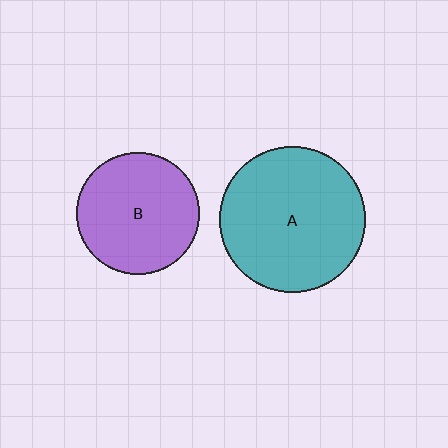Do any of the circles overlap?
No, none of the circles overlap.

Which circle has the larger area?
Circle A (teal).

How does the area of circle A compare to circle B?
Approximately 1.4 times.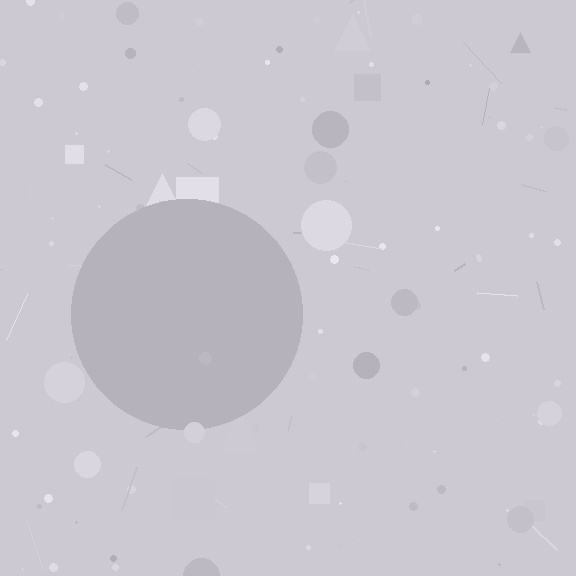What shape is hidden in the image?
A circle is hidden in the image.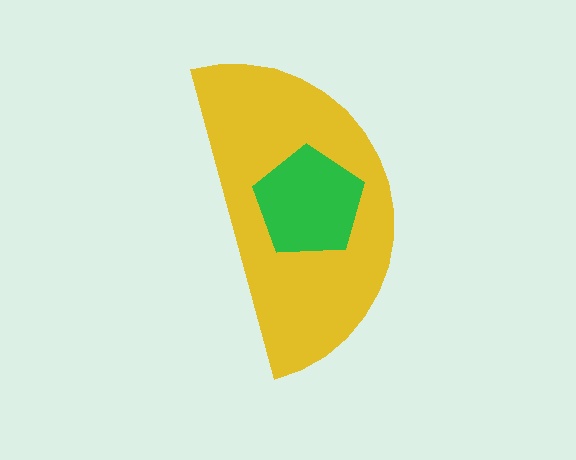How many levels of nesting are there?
2.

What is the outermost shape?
The yellow semicircle.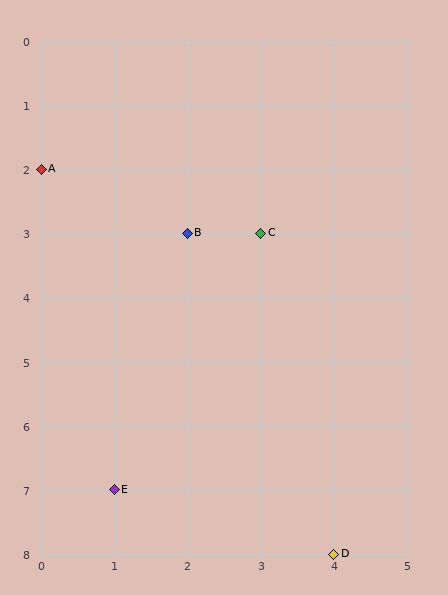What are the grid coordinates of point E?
Point E is at grid coordinates (1, 7).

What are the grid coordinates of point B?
Point B is at grid coordinates (2, 3).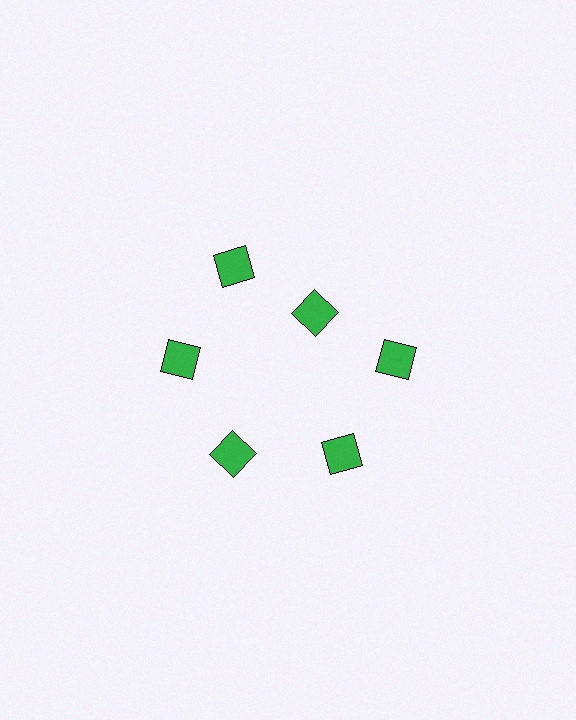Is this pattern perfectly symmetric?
No. The 6 green diamonds are arranged in a ring, but one element near the 1 o'clock position is pulled inward toward the center, breaking the 6-fold rotational symmetry.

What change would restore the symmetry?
The symmetry would be restored by moving it outward, back onto the ring so that all 6 diamonds sit at equal angles and equal distance from the center.